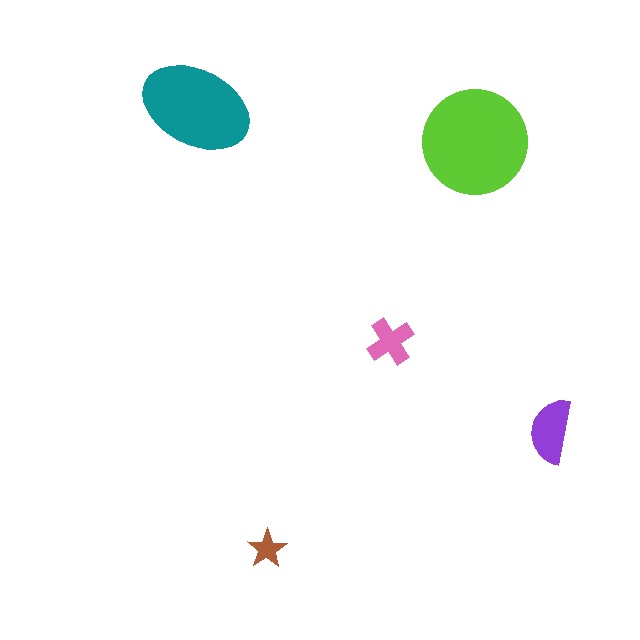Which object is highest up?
The teal ellipse is topmost.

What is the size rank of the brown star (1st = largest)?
5th.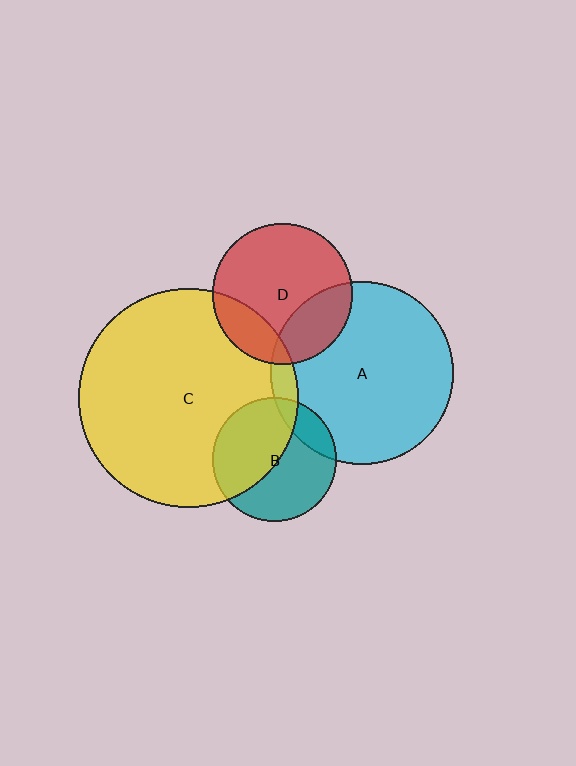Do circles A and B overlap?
Yes.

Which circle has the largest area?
Circle C (yellow).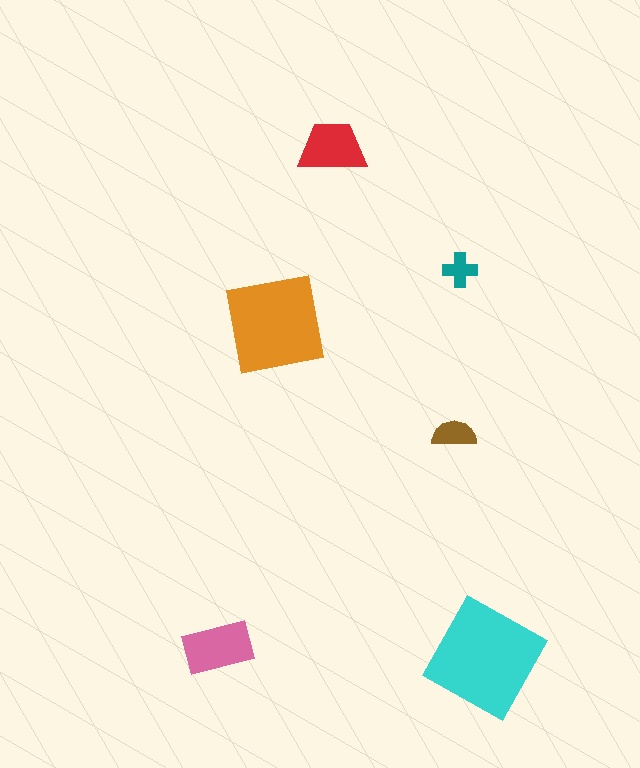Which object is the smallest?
The teal cross.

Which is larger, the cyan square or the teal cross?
The cyan square.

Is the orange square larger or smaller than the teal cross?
Larger.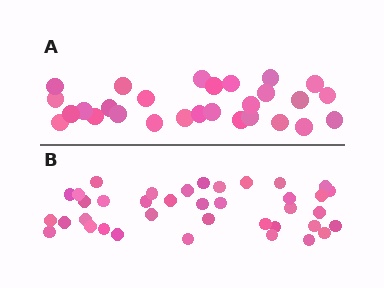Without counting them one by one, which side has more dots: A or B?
Region B (the bottom region) has more dots.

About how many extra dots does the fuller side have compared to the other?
Region B has roughly 10 or so more dots than region A.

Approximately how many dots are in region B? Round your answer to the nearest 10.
About 40 dots. (The exact count is 38, which rounds to 40.)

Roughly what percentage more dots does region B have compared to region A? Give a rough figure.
About 35% more.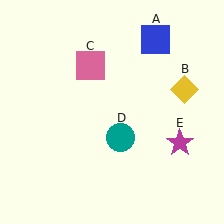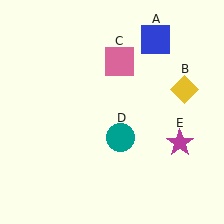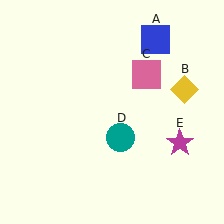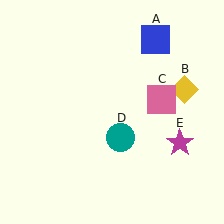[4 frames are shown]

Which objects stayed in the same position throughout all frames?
Blue square (object A) and yellow diamond (object B) and teal circle (object D) and magenta star (object E) remained stationary.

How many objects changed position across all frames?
1 object changed position: pink square (object C).